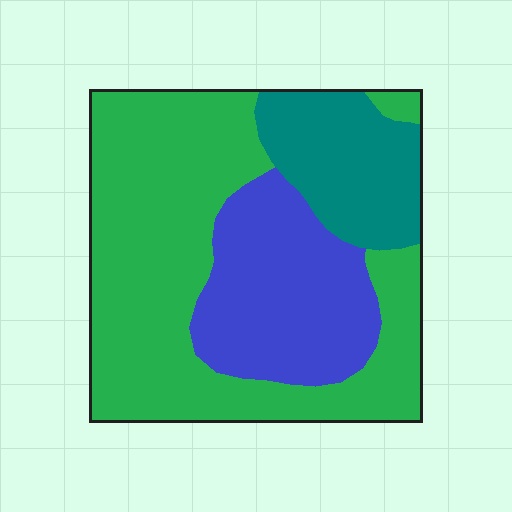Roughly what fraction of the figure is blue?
Blue covers roughly 25% of the figure.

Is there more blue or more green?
Green.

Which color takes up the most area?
Green, at roughly 55%.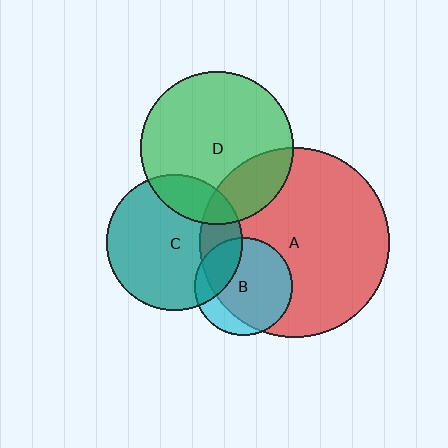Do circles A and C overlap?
Yes.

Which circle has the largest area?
Circle A (red).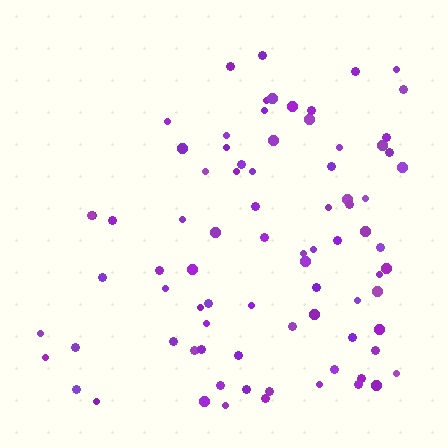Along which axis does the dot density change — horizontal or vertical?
Horizontal.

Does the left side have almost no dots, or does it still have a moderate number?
Still a moderate number, just noticeably fewer than the right.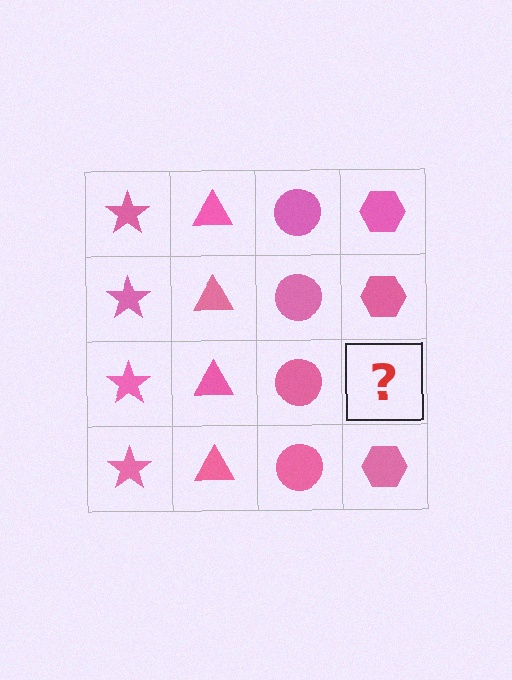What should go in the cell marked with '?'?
The missing cell should contain a pink hexagon.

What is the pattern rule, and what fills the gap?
The rule is that each column has a consistent shape. The gap should be filled with a pink hexagon.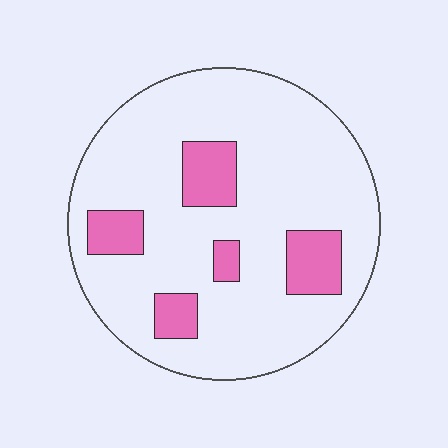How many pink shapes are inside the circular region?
5.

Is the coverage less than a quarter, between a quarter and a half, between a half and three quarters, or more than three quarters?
Less than a quarter.